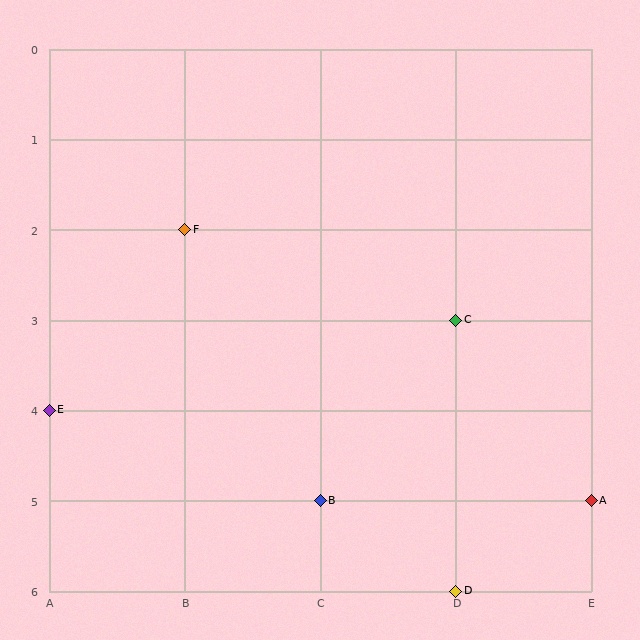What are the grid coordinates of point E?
Point E is at grid coordinates (A, 4).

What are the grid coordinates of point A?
Point A is at grid coordinates (E, 5).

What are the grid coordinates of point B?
Point B is at grid coordinates (C, 5).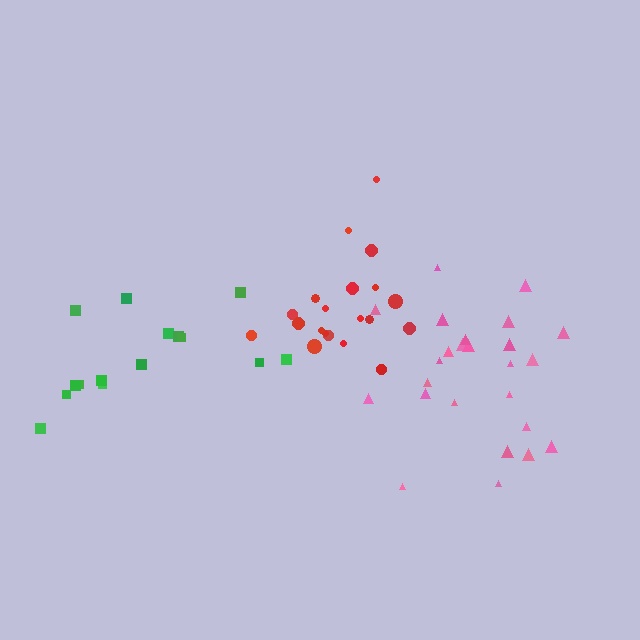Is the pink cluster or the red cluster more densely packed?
Red.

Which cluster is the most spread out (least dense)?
Green.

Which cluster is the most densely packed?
Red.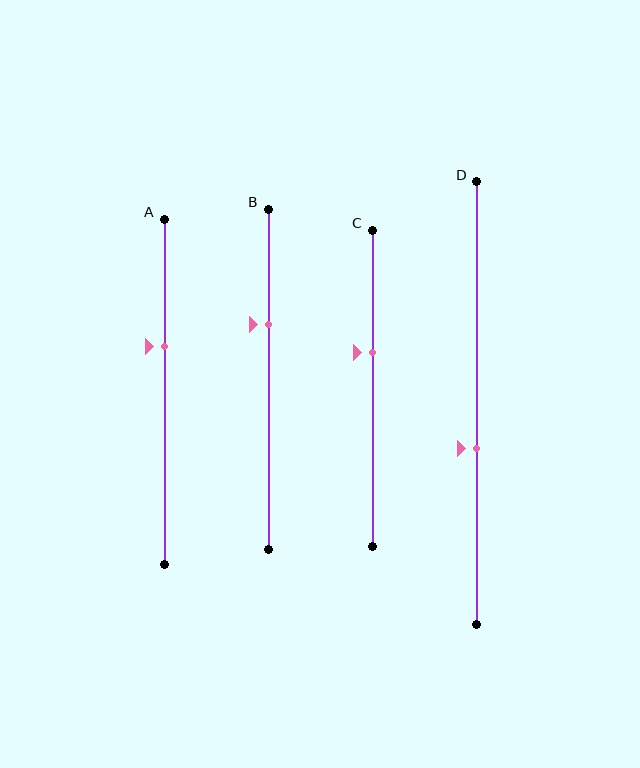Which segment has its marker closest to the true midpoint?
Segment D has its marker closest to the true midpoint.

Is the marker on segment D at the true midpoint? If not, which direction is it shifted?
No, the marker on segment D is shifted downward by about 10% of the segment length.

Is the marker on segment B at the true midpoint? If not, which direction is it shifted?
No, the marker on segment B is shifted upward by about 16% of the segment length.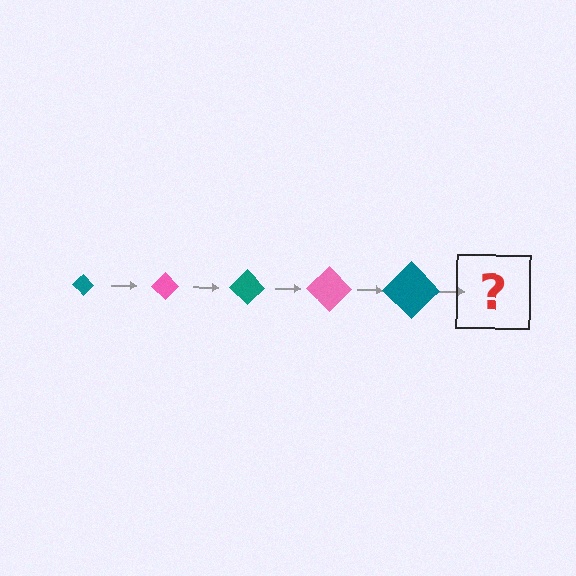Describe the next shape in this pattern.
It should be a pink diamond, larger than the previous one.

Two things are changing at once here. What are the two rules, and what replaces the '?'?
The two rules are that the diamond grows larger each step and the color cycles through teal and pink. The '?' should be a pink diamond, larger than the previous one.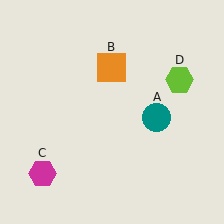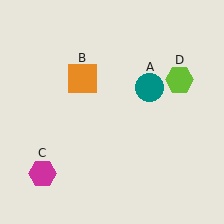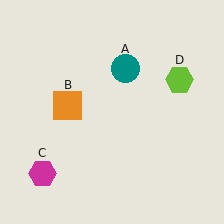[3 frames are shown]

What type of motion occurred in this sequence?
The teal circle (object A), orange square (object B) rotated counterclockwise around the center of the scene.